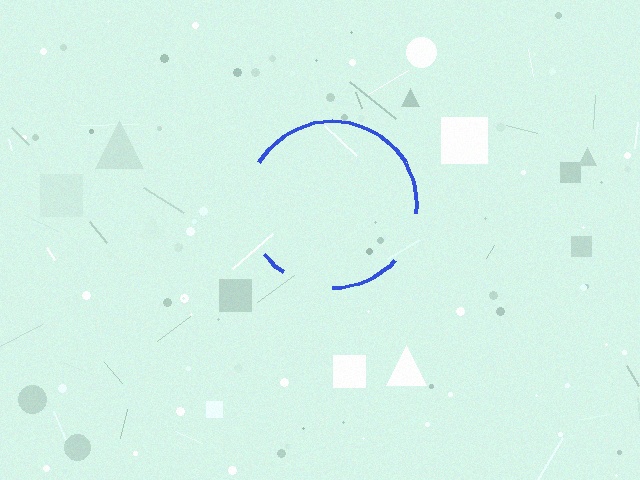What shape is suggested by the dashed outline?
The dashed outline suggests a circle.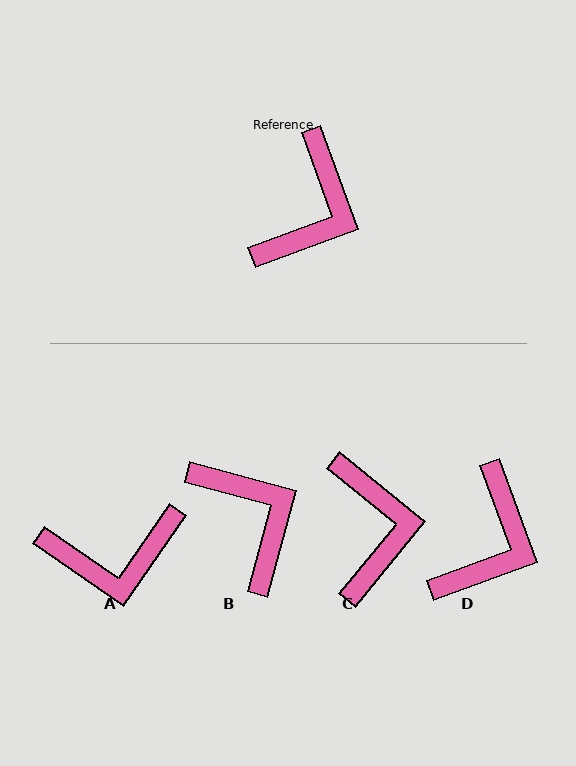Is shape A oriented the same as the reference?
No, it is off by about 55 degrees.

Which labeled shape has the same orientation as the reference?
D.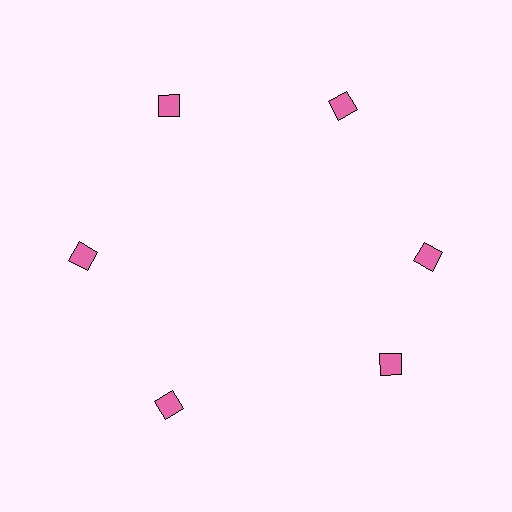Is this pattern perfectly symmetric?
No. The 6 pink diamonds are arranged in a ring, but one element near the 5 o'clock position is rotated out of alignment along the ring, breaking the 6-fold rotational symmetry.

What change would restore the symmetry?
The symmetry would be restored by rotating it back into even spacing with its neighbors so that all 6 diamonds sit at equal angles and equal distance from the center.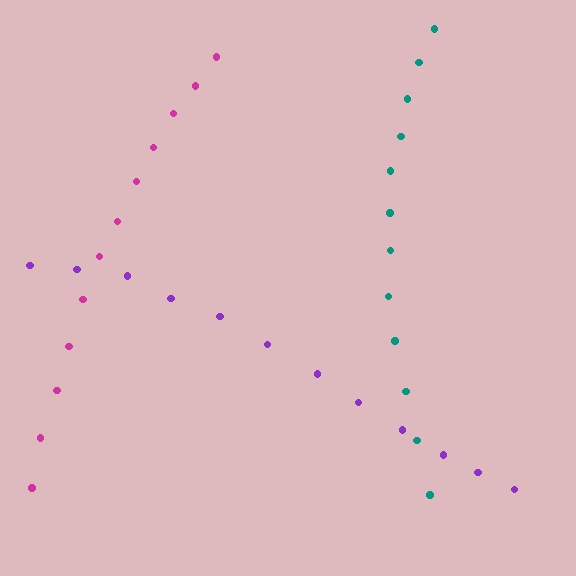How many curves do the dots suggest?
There are 3 distinct paths.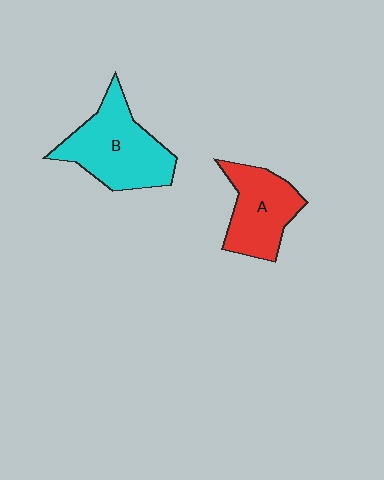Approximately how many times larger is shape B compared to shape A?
Approximately 1.3 times.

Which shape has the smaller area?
Shape A (red).